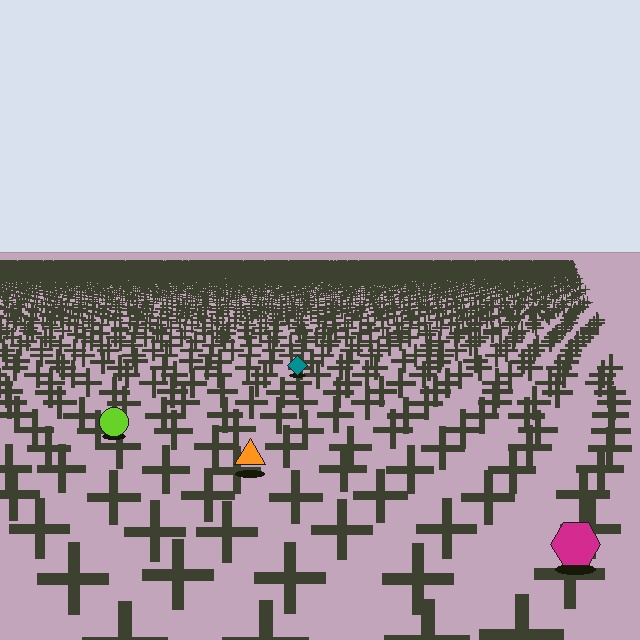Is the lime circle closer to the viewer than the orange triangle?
No. The orange triangle is closer — you can tell from the texture gradient: the ground texture is coarser near it.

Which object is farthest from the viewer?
The teal diamond is farthest from the viewer. It appears smaller and the ground texture around it is denser.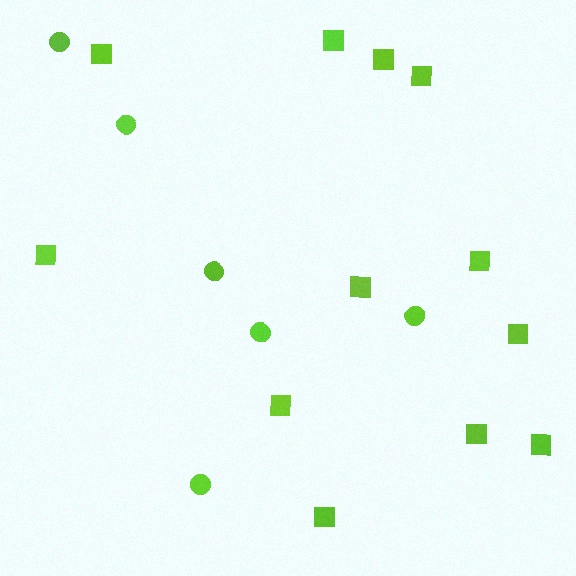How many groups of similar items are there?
There are 2 groups: one group of circles (6) and one group of squares (12).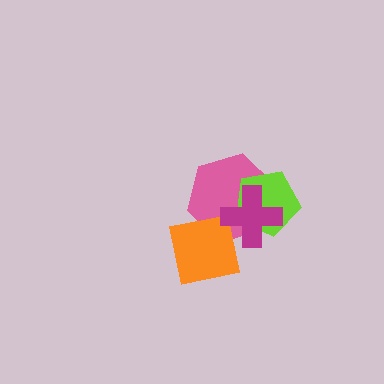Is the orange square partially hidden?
No, no other shape covers it.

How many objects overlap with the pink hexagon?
3 objects overlap with the pink hexagon.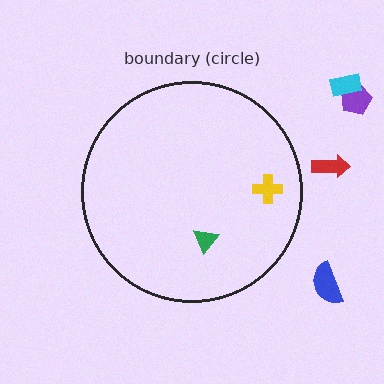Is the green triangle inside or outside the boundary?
Inside.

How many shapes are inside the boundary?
2 inside, 4 outside.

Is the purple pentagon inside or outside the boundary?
Outside.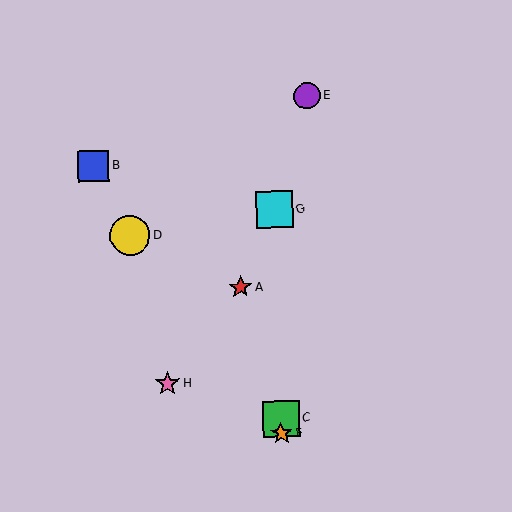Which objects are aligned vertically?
Objects C, F, G are aligned vertically.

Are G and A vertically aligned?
No, G is at x≈274 and A is at x≈240.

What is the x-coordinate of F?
Object F is at x≈281.